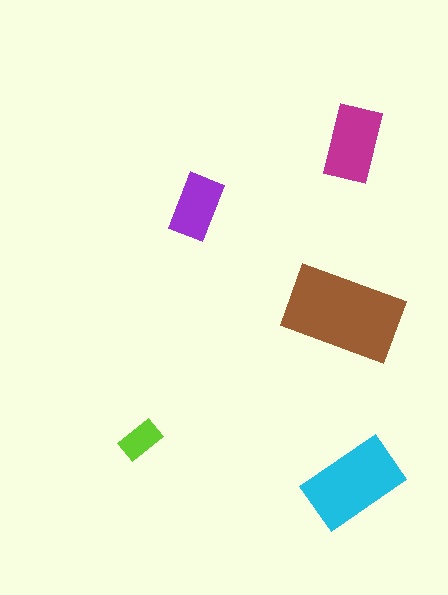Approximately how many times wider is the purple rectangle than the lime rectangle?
About 1.5 times wider.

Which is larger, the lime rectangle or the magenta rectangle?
The magenta one.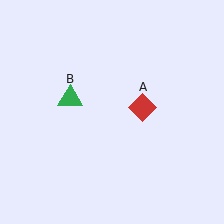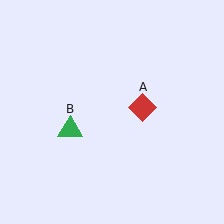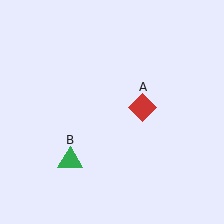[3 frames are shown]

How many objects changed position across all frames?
1 object changed position: green triangle (object B).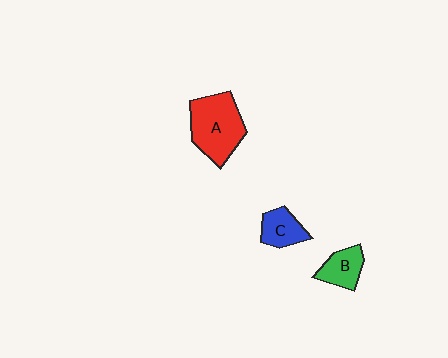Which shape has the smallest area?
Shape C (blue).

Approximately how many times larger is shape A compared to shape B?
Approximately 2.1 times.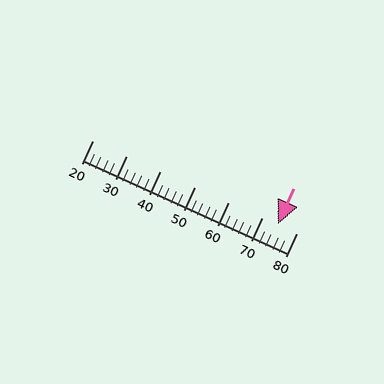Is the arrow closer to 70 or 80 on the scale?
The arrow is closer to 70.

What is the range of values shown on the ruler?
The ruler shows values from 20 to 80.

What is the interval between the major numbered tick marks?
The major tick marks are spaced 10 units apart.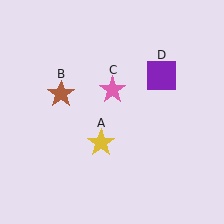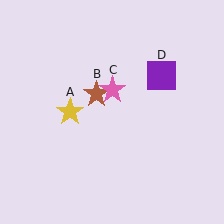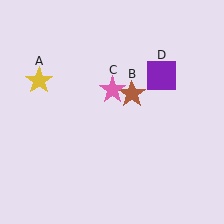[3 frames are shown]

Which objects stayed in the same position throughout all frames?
Pink star (object C) and purple square (object D) remained stationary.